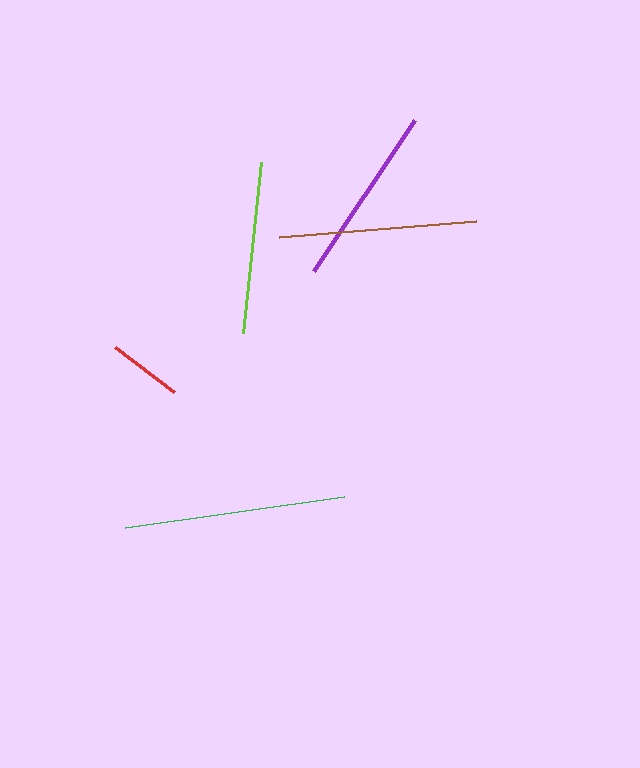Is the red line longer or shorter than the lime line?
The lime line is longer than the red line.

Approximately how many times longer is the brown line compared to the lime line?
The brown line is approximately 1.1 times the length of the lime line.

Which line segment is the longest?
The green line is the longest at approximately 221 pixels.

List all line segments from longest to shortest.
From longest to shortest: green, brown, purple, lime, red.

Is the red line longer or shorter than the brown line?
The brown line is longer than the red line.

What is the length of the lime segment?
The lime segment is approximately 172 pixels long.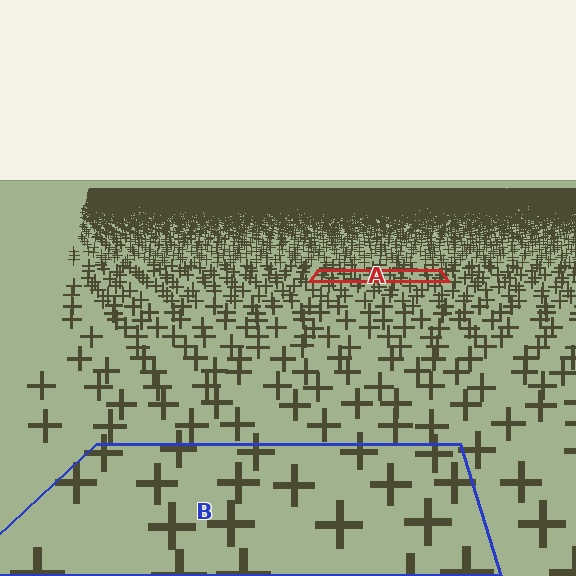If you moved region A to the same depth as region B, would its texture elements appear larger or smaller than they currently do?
They would appear larger. At a closer depth, the same texture elements are projected at a bigger on-screen size.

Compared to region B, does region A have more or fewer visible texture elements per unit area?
Region A has more texture elements per unit area — they are packed more densely because it is farther away.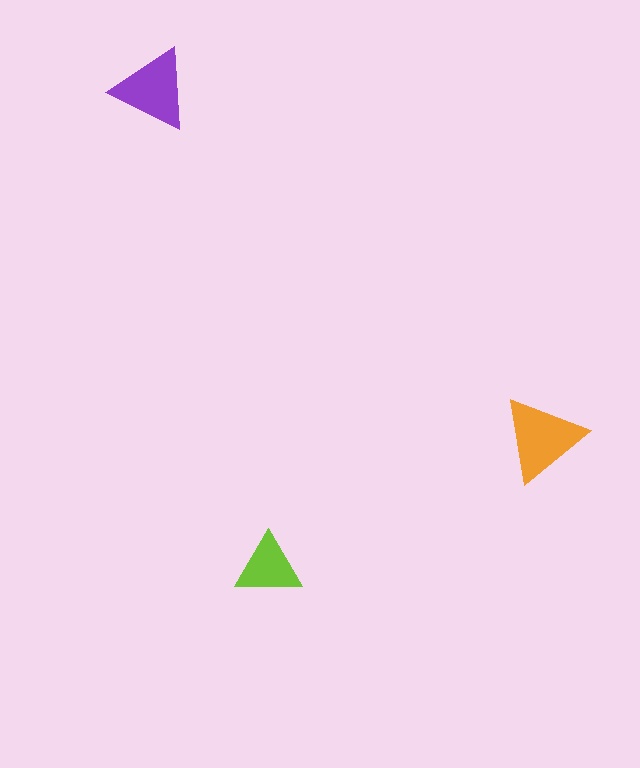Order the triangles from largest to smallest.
the orange one, the purple one, the lime one.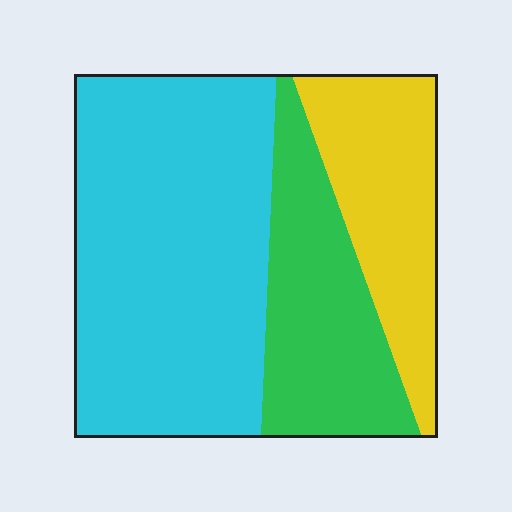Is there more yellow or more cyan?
Cyan.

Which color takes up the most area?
Cyan, at roughly 55%.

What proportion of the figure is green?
Green takes up about one quarter (1/4) of the figure.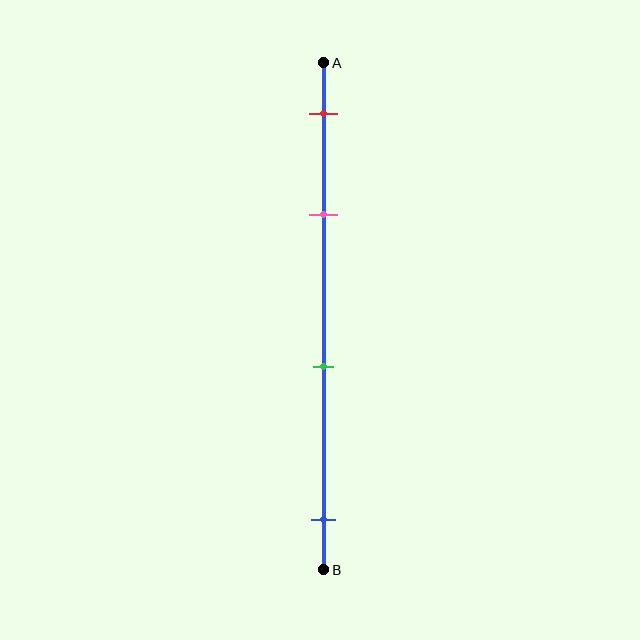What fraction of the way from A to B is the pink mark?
The pink mark is approximately 30% (0.3) of the way from A to B.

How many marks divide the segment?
There are 4 marks dividing the segment.